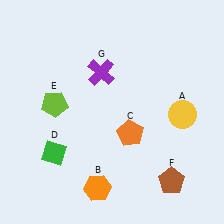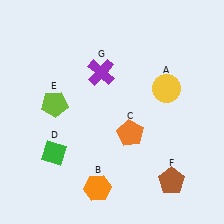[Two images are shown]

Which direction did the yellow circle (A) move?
The yellow circle (A) moved up.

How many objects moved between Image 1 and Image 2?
1 object moved between the two images.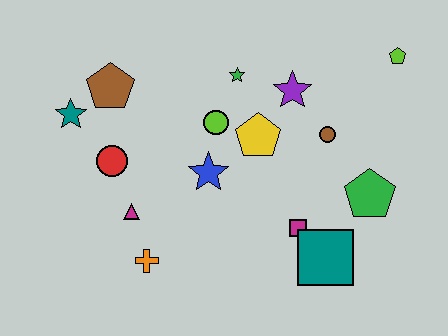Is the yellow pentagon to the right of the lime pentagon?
No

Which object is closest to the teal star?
The brown pentagon is closest to the teal star.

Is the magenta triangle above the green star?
No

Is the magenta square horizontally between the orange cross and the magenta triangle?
No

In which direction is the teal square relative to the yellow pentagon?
The teal square is below the yellow pentagon.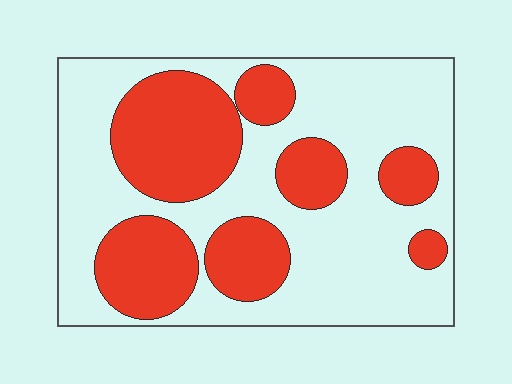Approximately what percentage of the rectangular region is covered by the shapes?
Approximately 35%.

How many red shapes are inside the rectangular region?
7.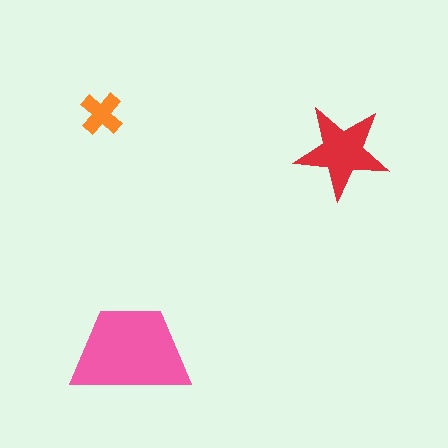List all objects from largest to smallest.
The pink trapezoid, the red star, the orange cross.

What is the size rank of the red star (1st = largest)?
2nd.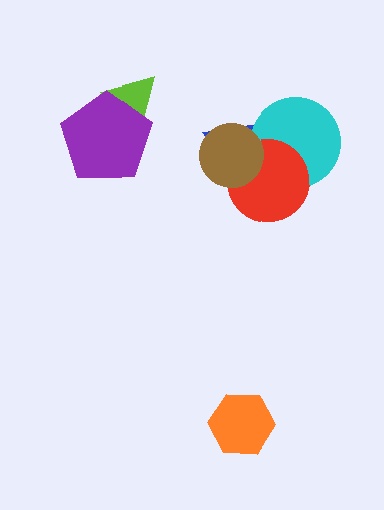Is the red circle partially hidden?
Yes, it is partially covered by another shape.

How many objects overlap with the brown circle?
3 objects overlap with the brown circle.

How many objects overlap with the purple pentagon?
1 object overlaps with the purple pentagon.